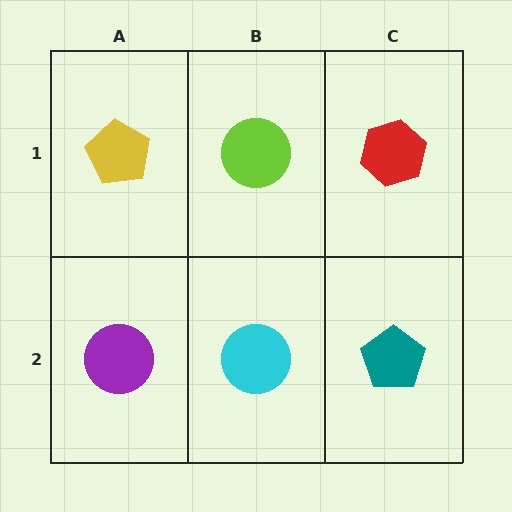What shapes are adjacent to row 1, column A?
A purple circle (row 2, column A), a lime circle (row 1, column B).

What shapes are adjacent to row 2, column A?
A yellow pentagon (row 1, column A), a cyan circle (row 2, column B).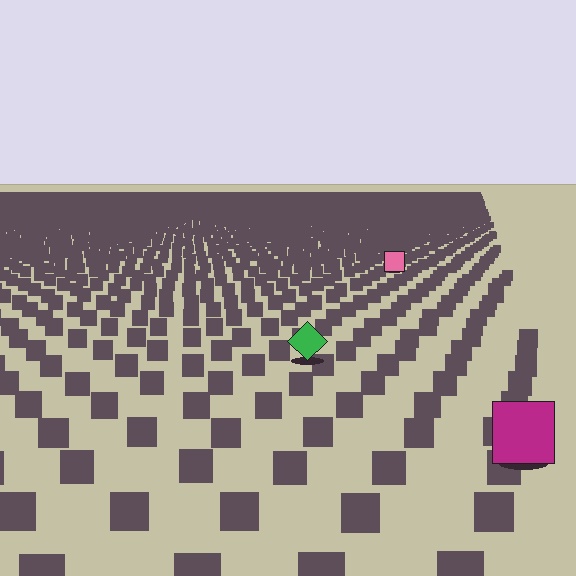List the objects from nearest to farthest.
From nearest to farthest: the magenta square, the green diamond, the pink square.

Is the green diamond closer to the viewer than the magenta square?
No. The magenta square is closer — you can tell from the texture gradient: the ground texture is coarser near it.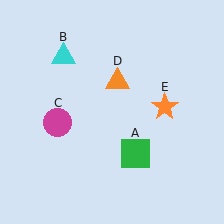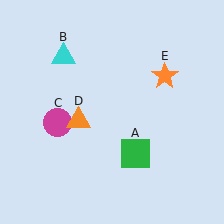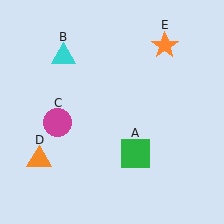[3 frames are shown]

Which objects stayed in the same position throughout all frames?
Green square (object A) and cyan triangle (object B) and magenta circle (object C) remained stationary.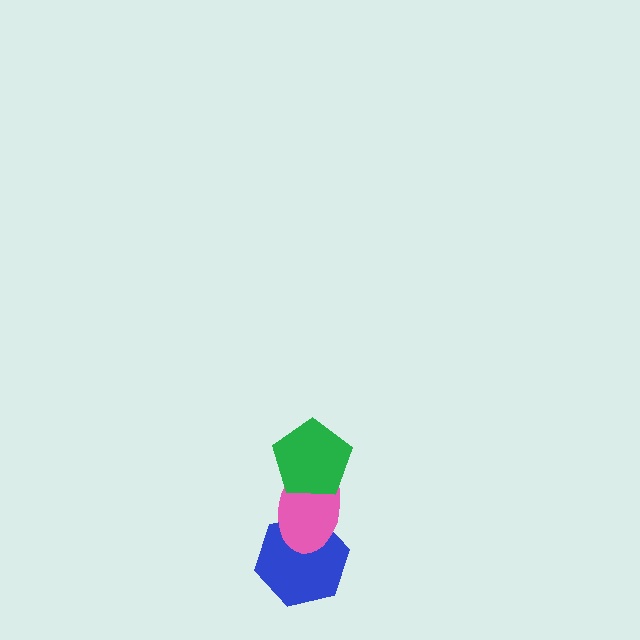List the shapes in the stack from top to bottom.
From top to bottom: the green pentagon, the pink ellipse, the blue hexagon.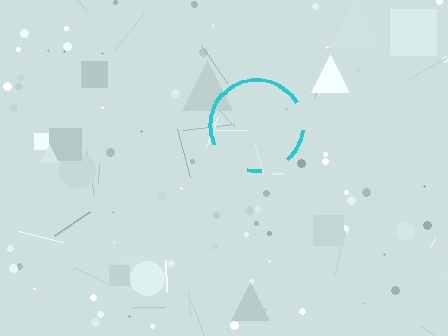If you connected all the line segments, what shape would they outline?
They would outline a circle.